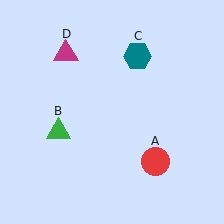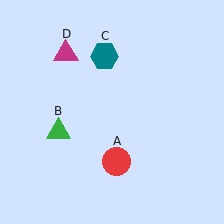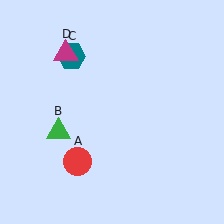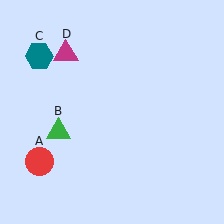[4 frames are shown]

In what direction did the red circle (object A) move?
The red circle (object A) moved left.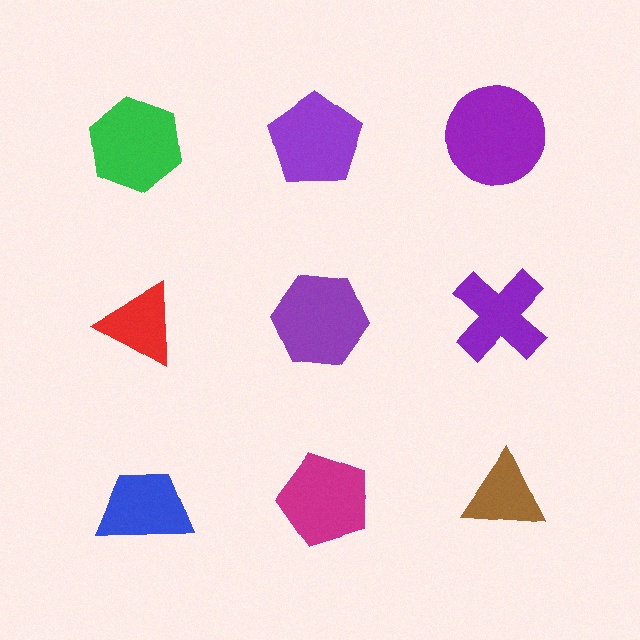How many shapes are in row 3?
3 shapes.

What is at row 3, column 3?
A brown triangle.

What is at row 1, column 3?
A purple circle.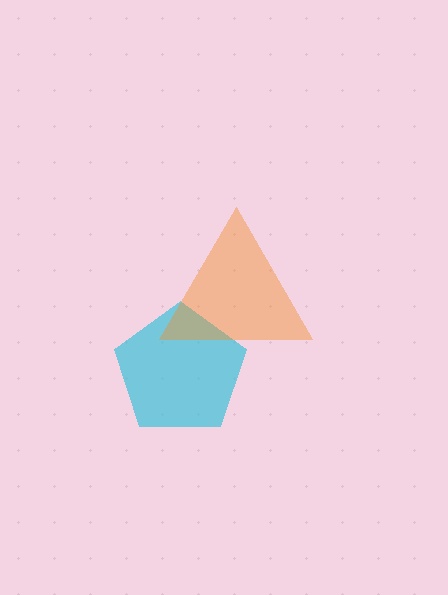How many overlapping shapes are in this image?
There are 2 overlapping shapes in the image.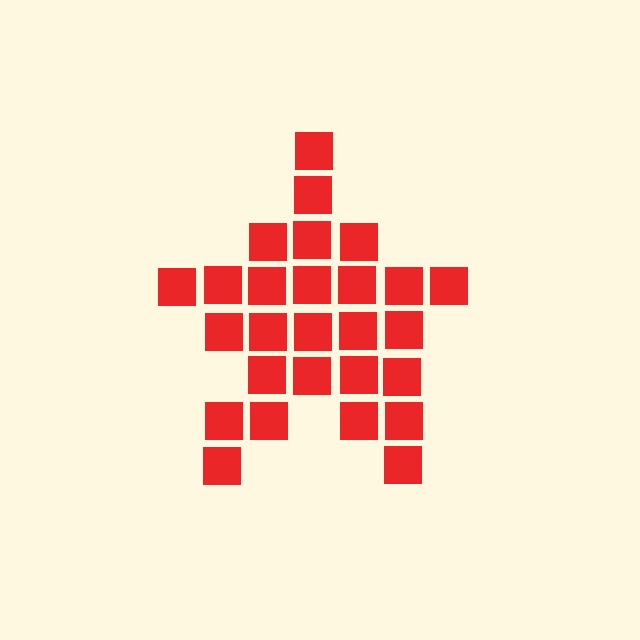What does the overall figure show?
The overall figure shows a star.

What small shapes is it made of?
It is made of small squares.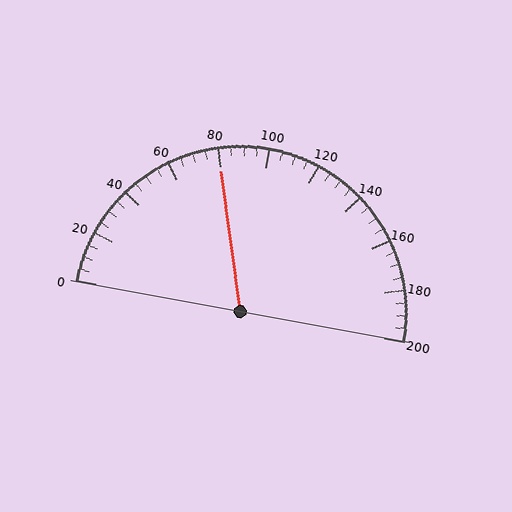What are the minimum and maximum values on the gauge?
The gauge ranges from 0 to 200.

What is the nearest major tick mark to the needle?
The nearest major tick mark is 80.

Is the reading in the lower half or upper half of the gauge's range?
The reading is in the lower half of the range (0 to 200).